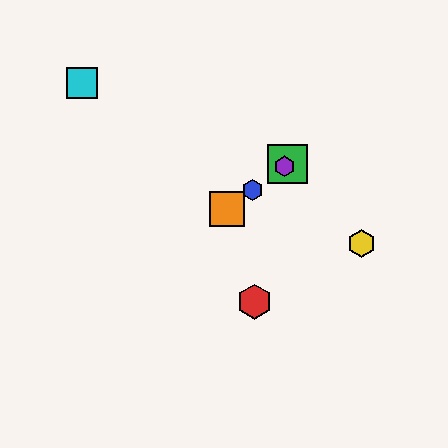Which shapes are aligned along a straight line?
The blue hexagon, the green square, the purple hexagon, the orange square are aligned along a straight line.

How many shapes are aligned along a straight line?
4 shapes (the blue hexagon, the green square, the purple hexagon, the orange square) are aligned along a straight line.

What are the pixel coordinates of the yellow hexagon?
The yellow hexagon is at (362, 244).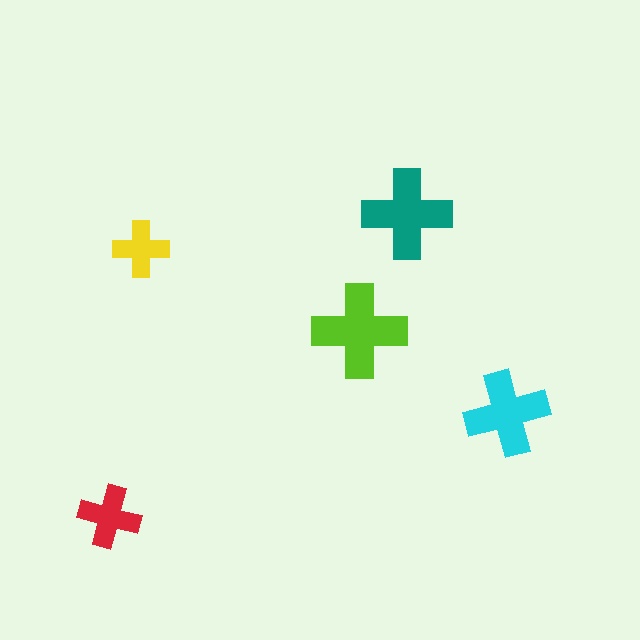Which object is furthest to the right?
The cyan cross is rightmost.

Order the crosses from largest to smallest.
the lime one, the teal one, the cyan one, the red one, the yellow one.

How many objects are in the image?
There are 5 objects in the image.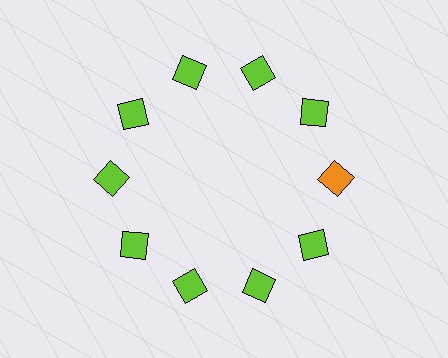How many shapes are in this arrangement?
There are 10 shapes arranged in a ring pattern.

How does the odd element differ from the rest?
It has a different color: orange instead of lime.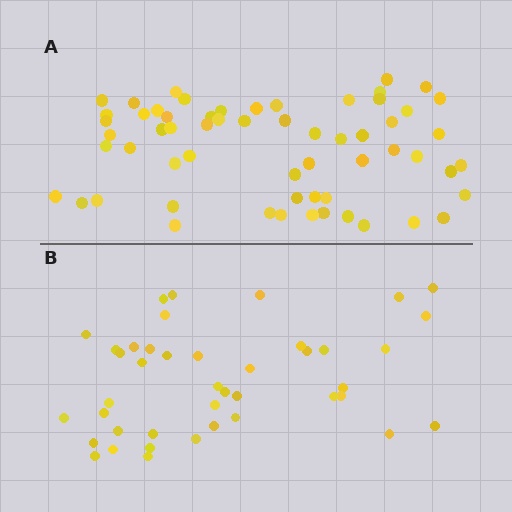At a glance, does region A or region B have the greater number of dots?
Region A (the top region) has more dots.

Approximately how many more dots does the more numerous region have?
Region A has approximately 20 more dots than region B.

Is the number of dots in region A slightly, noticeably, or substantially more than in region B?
Region A has noticeably more, but not dramatically so. The ratio is roughly 1.4 to 1.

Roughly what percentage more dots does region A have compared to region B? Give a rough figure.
About 45% more.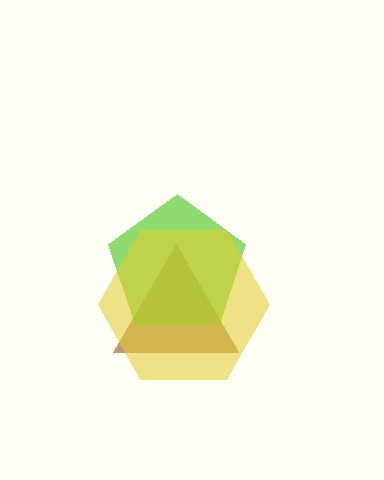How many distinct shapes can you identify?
There are 3 distinct shapes: a brown triangle, a lime pentagon, a yellow hexagon.